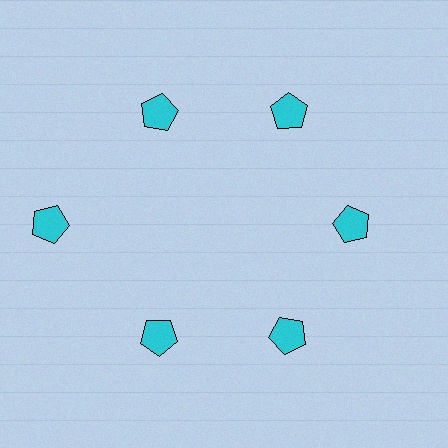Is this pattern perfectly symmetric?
No. The 6 cyan pentagons are arranged in a ring, but one element near the 9 o'clock position is pushed outward from the center, breaking the 6-fold rotational symmetry.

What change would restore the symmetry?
The symmetry would be restored by moving it inward, back onto the ring so that all 6 pentagons sit at equal angles and equal distance from the center.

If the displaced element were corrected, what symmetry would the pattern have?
It would have 6-fold rotational symmetry — the pattern would map onto itself every 60 degrees.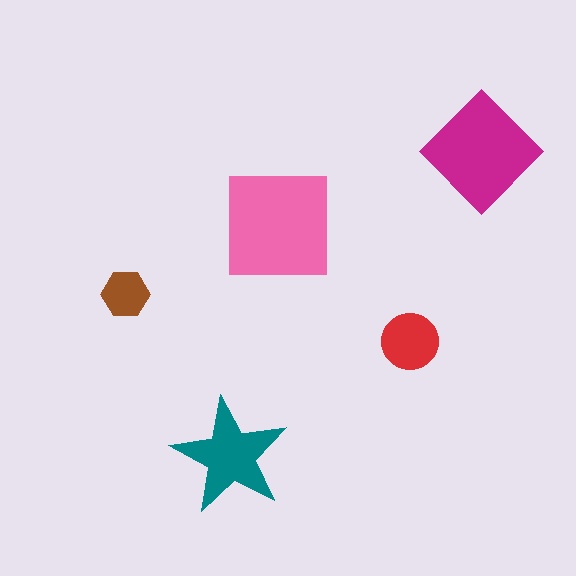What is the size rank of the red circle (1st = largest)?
4th.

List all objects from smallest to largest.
The brown hexagon, the red circle, the teal star, the magenta diamond, the pink square.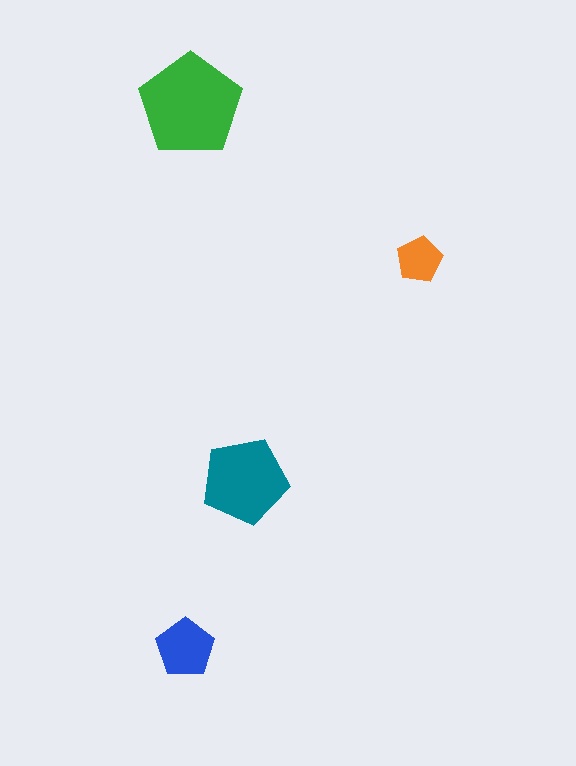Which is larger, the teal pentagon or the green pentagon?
The green one.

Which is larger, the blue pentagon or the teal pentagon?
The teal one.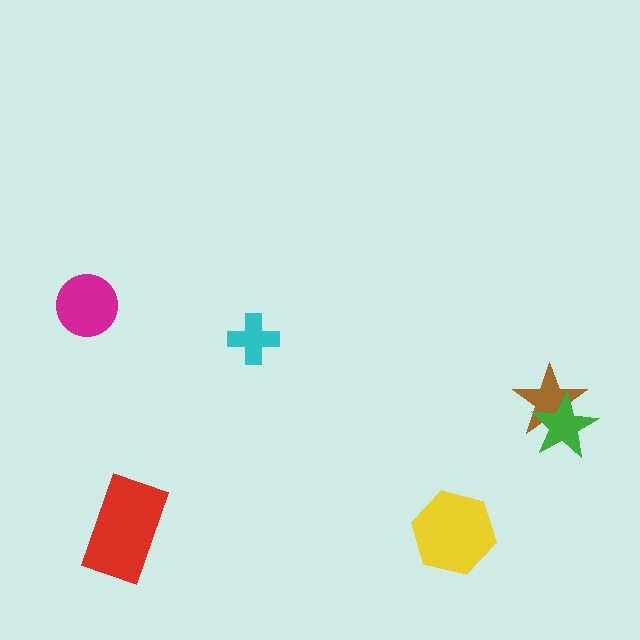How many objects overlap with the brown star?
1 object overlaps with the brown star.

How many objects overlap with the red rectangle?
0 objects overlap with the red rectangle.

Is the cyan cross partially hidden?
No, no other shape covers it.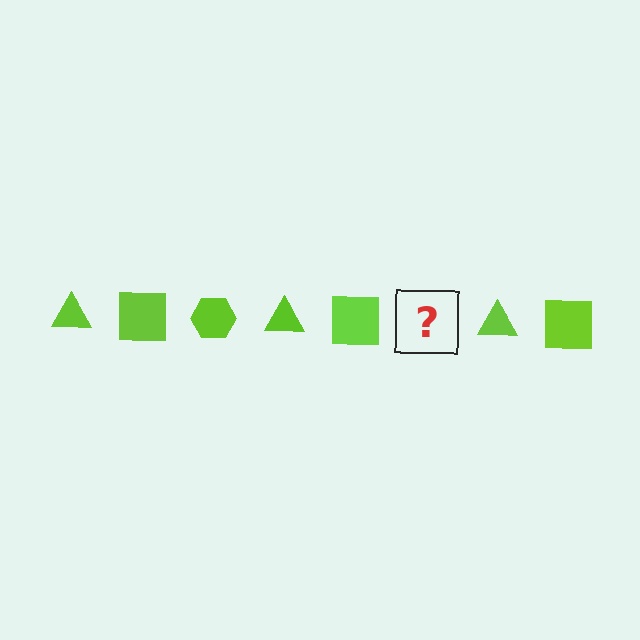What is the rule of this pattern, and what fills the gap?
The rule is that the pattern cycles through triangle, square, hexagon shapes in lime. The gap should be filled with a lime hexagon.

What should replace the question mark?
The question mark should be replaced with a lime hexagon.